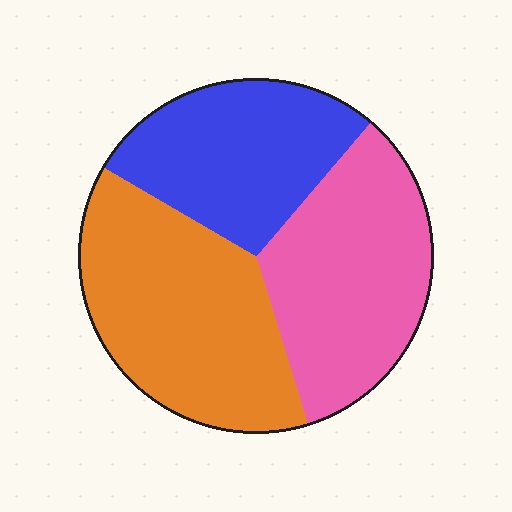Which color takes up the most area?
Orange, at roughly 40%.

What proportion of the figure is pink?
Pink takes up about one third (1/3) of the figure.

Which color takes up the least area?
Blue, at roughly 30%.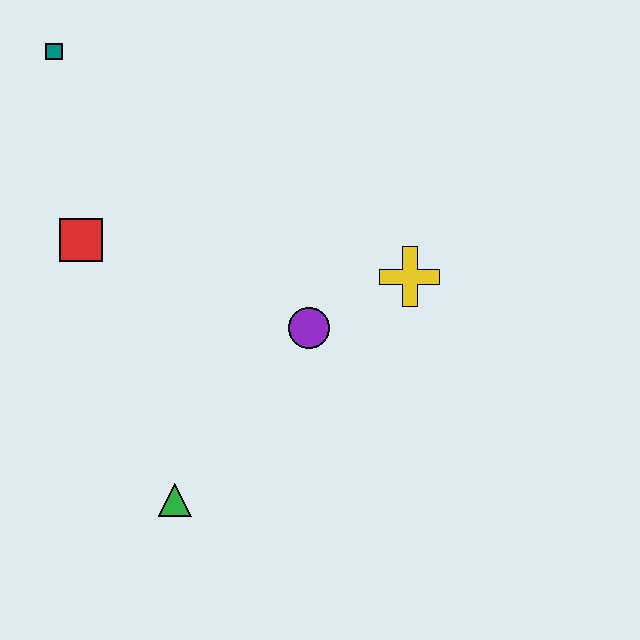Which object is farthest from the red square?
The yellow cross is farthest from the red square.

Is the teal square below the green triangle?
No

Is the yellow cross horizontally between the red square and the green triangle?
No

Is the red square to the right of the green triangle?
No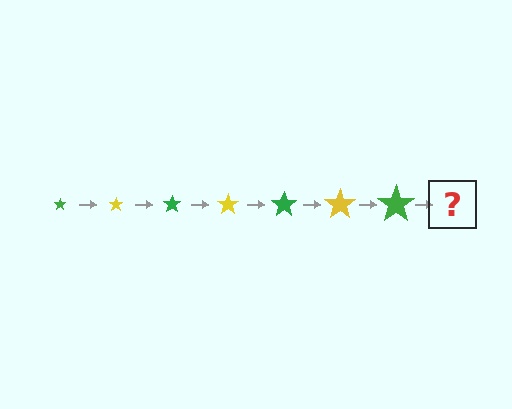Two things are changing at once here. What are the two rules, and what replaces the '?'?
The two rules are that the star grows larger each step and the color cycles through green and yellow. The '?' should be a yellow star, larger than the previous one.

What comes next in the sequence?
The next element should be a yellow star, larger than the previous one.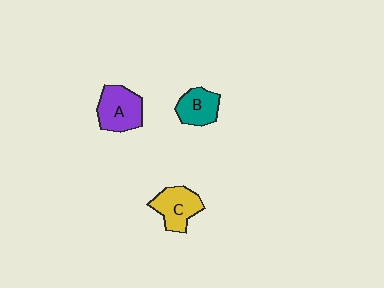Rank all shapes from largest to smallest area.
From largest to smallest: A (purple), C (yellow), B (teal).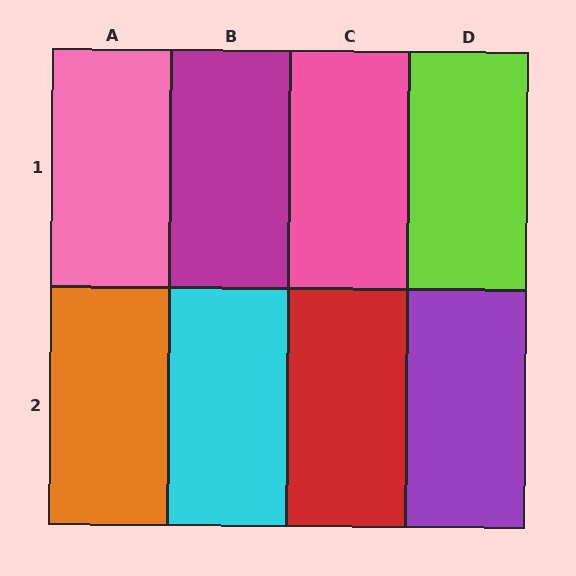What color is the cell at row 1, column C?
Pink.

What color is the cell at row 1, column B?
Magenta.